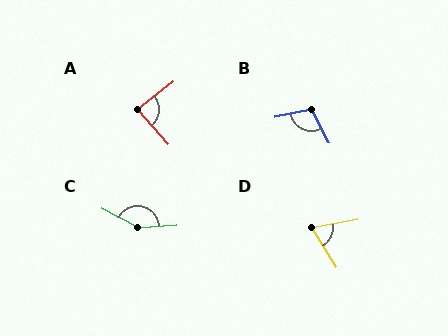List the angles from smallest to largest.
D (68°), A (87°), B (106°), C (148°).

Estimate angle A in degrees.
Approximately 87 degrees.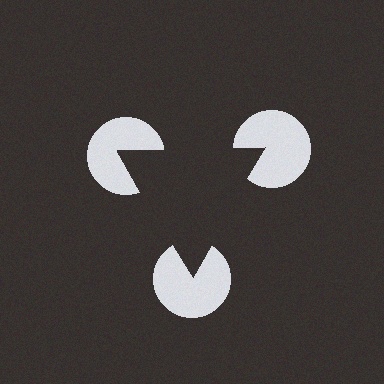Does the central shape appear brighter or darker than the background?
It typically appears slightly darker than the background, even though no actual brightness change is drawn.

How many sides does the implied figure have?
3 sides.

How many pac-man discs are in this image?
There are 3 — one at each vertex of the illusory triangle.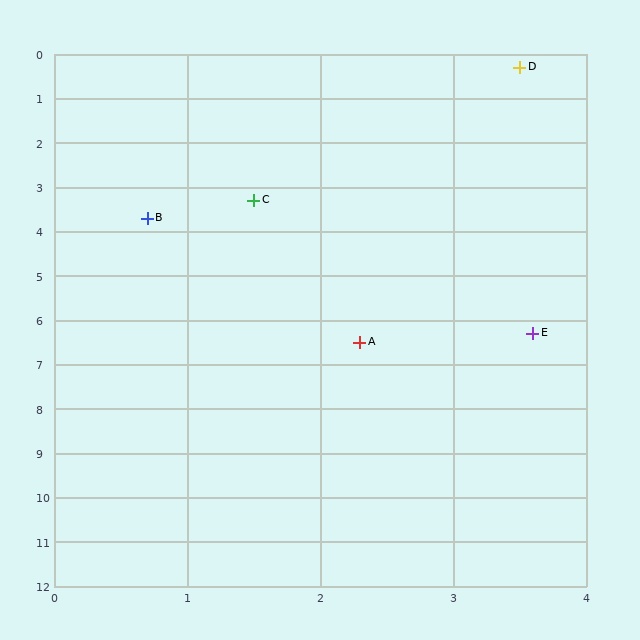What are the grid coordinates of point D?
Point D is at approximately (3.5, 0.3).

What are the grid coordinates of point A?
Point A is at approximately (2.3, 6.5).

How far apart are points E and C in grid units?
Points E and C are about 3.7 grid units apart.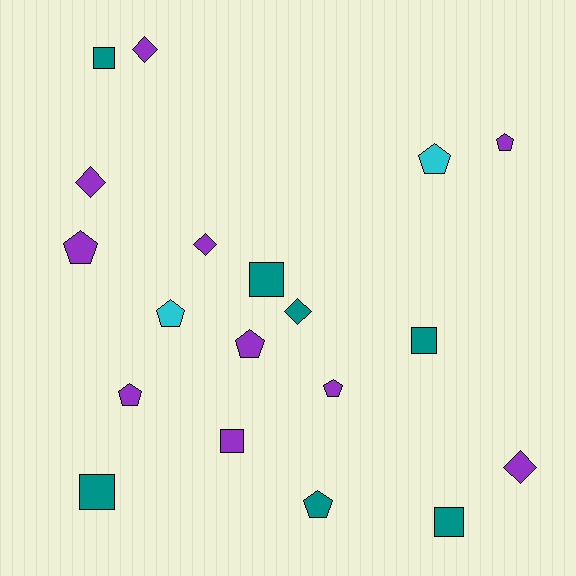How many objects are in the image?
There are 19 objects.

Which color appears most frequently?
Purple, with 10 objects.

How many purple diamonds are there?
There are 4 purple diamonds.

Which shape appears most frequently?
Pentagon, with 8 objects.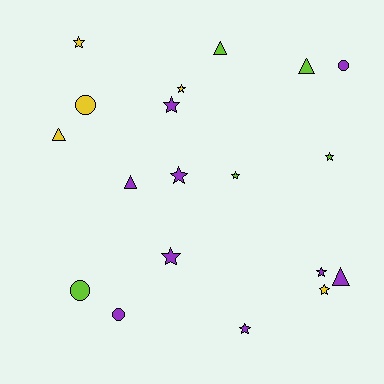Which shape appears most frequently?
Star, with 10 objects.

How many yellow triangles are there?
There is 1 yellow triangle.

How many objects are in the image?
There are 19 objects.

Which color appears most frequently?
Purple, with 9 objects.